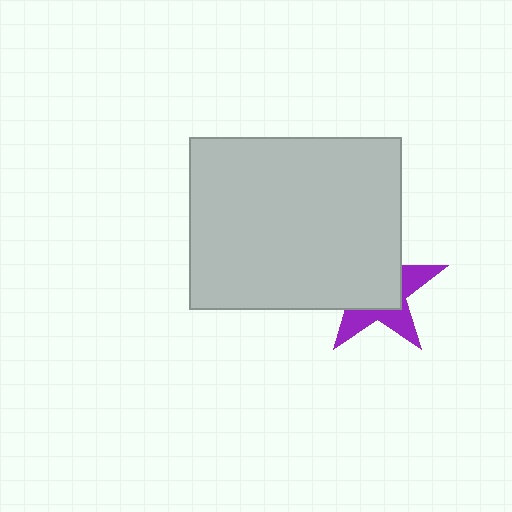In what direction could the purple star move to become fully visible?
The purple star could move toward the lower-right. That would shift it out from behind the light gray rectangle entirely.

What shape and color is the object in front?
The object in front is a light gray rectangle.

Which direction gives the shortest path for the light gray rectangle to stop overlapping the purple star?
Moving toward the upper-left gives the shortest separation.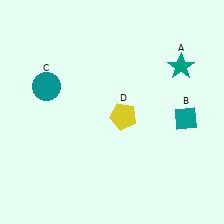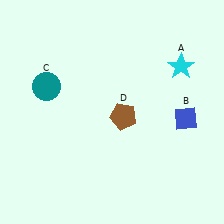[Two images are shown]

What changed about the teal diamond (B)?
In Image 1, B is teal. In Image 2, it changed to blue.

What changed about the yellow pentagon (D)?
In Image 1, D is yellow. In Image 2, it changed to brown.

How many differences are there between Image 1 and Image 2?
There are 3 differences between the two images.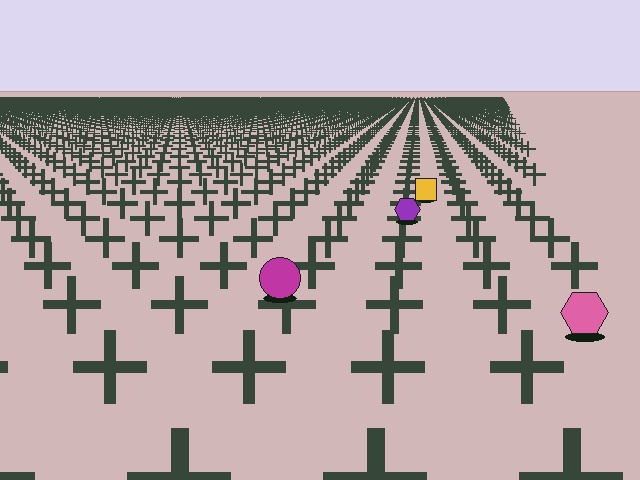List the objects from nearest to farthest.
From nearest to farthest: the pink hexagon, the magenta circle, the purple hexagon, the yellow square.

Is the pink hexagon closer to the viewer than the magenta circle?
Yes. The pink hexagon is closer — you can tell from the texture gradient: the ground texture is coarser near it.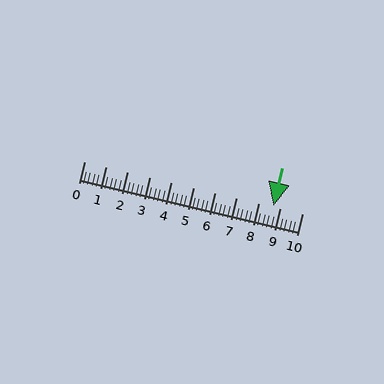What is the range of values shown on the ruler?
The ruler shows values from 0 to 10.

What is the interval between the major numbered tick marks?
The major tick marks are spaced 1 units apart.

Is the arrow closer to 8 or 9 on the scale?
The arrow is closer to 9.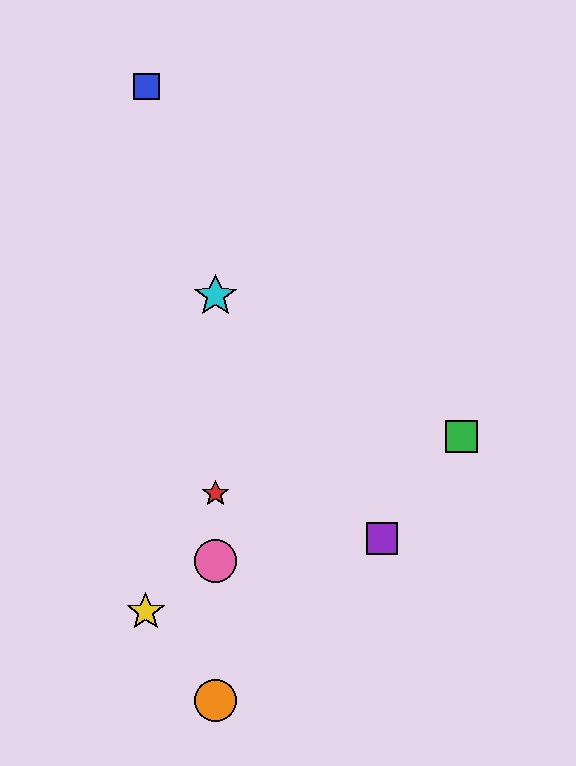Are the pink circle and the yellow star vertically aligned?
No, the pink circle is at x≈216 and the yellow star is at x≈146.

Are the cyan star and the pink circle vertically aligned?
Yes, both are at x≈216.